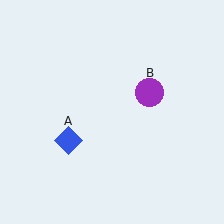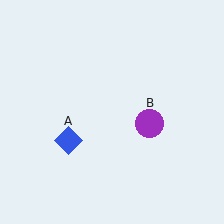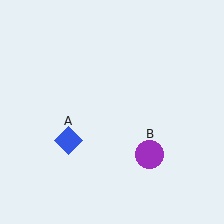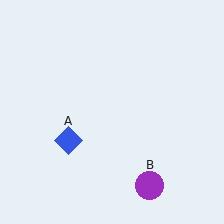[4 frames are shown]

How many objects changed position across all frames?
1 object changed position: purple circle (object B).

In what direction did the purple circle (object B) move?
The purple circle (object B) moved down.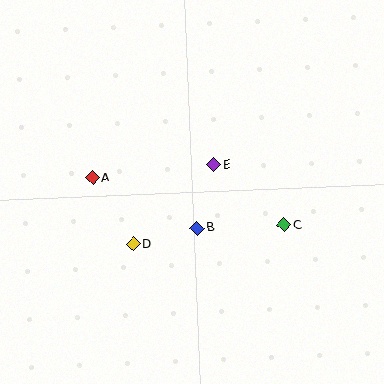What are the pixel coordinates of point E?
Point E is at (214, 165).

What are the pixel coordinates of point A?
Point A is at (92, 178).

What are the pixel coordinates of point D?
Point D is at (133, 244).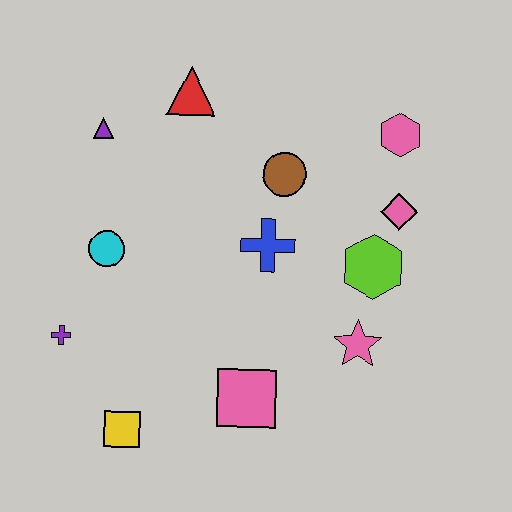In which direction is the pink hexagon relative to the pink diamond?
The pink hexagon is above the pink diamond.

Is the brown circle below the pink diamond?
No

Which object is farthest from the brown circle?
The yellow square is farthest from the brown circle.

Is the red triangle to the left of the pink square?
Yes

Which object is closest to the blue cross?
The brown circle is closest to the blue cross.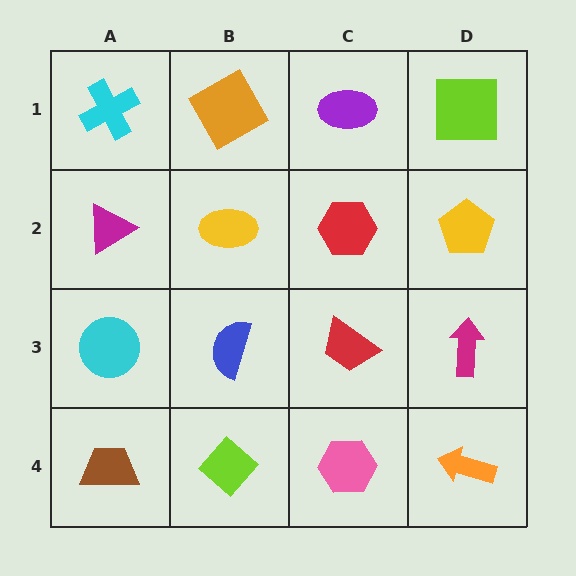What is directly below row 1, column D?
A yellow pentagon.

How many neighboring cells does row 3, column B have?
4.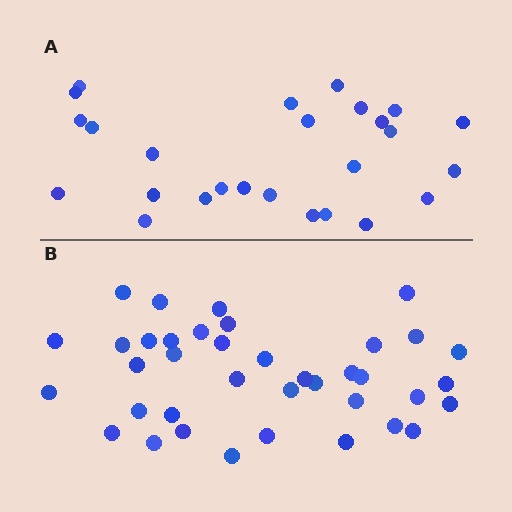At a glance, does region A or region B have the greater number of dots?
Region B (the bottom region) has more dots.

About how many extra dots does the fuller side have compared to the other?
Region B has roughly 12 or so more dots than region A.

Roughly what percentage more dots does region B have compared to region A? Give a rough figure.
About 45% more.